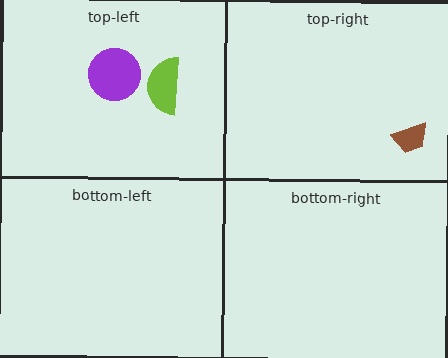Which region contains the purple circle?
The top-left region.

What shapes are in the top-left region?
The lime semicircle, the purple circle.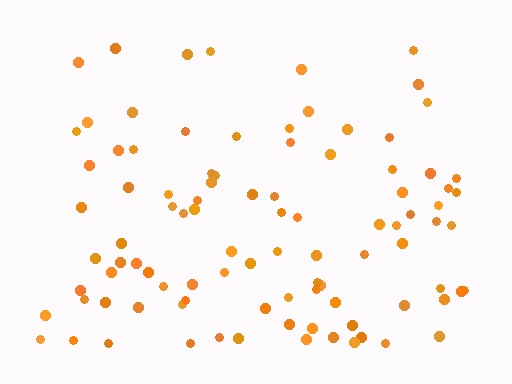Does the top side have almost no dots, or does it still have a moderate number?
Still a moderate number, just noticeably fewer than the bottom.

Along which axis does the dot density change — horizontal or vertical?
Vertical.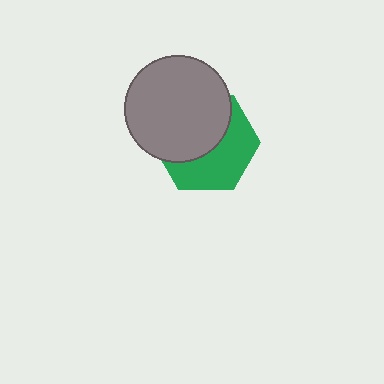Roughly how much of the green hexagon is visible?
About half of it is visible (roughly 48%).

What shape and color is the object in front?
The object in front is a gray circle.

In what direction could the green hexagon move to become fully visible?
The green hexagon could move toward the lower-right. That would shift it out from behind the gray circle entirely.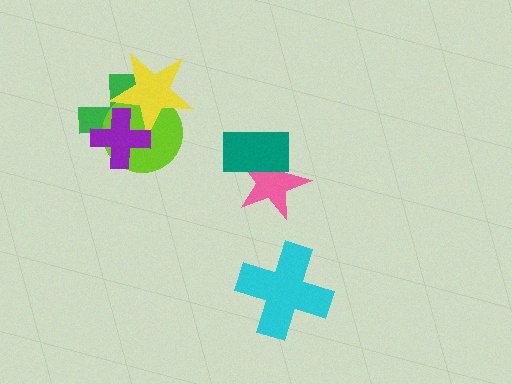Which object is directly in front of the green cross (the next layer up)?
The lime circle is directly in front of the green cross.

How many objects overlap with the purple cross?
3 objects overlap with the purple cross.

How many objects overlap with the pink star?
1 object overlaps with the pink star.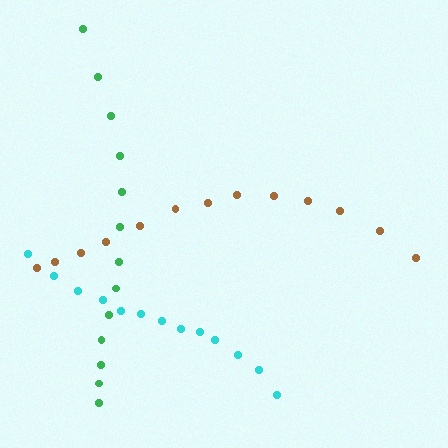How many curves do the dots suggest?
There are 3 distinct paths.